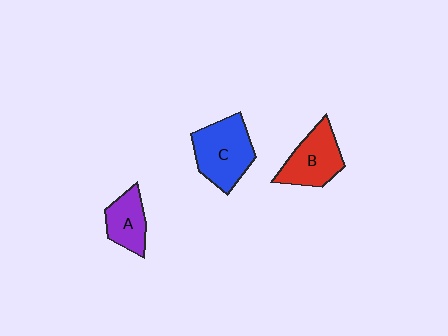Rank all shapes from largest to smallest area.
From largest to smallest: C (blue), B (red), A (purple).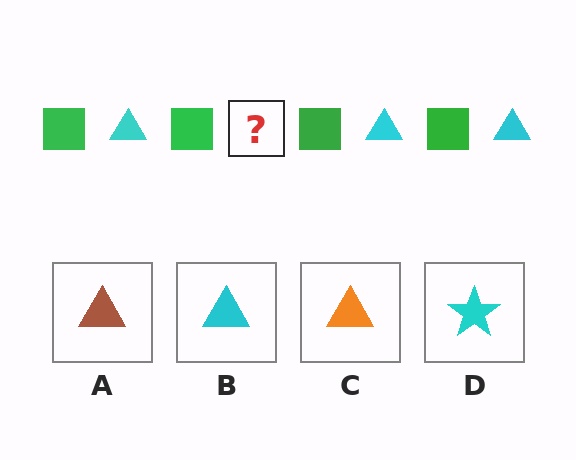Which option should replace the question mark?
Option B.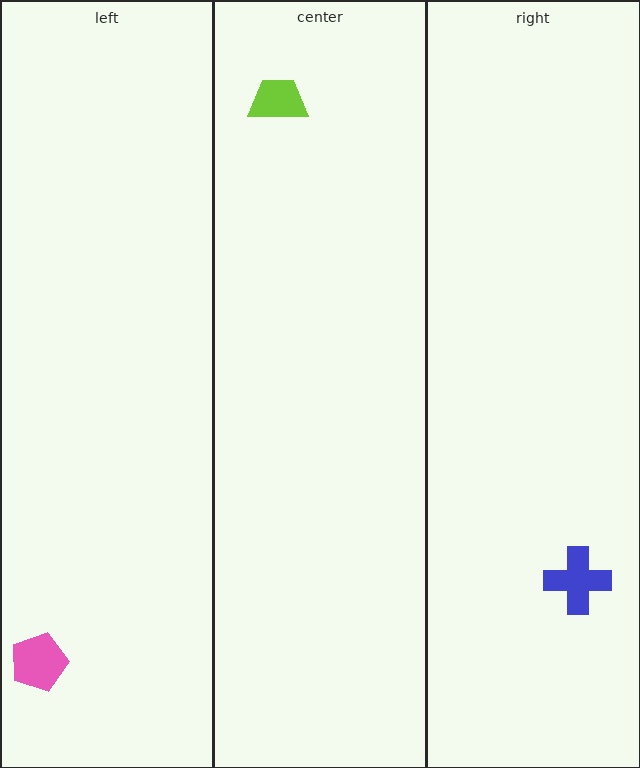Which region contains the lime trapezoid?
The center region.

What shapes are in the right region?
The blue cross.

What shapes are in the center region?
The lime trapezoid.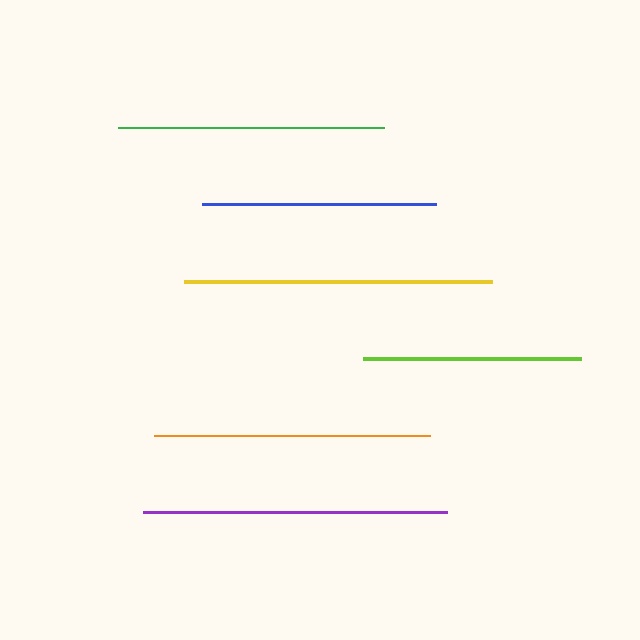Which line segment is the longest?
The yellow line is the longest at approximately 308 pixels.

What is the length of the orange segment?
The orange segment is approximately 276 pixels long.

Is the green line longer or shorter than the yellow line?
The yellow line is longer than the green line.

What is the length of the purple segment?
The purple segment is approximately 304 pixels long.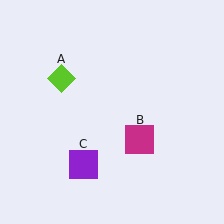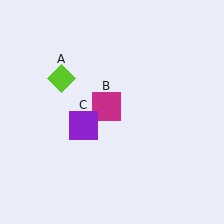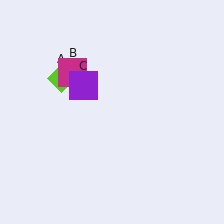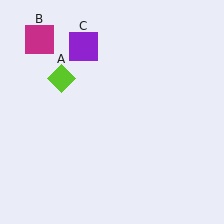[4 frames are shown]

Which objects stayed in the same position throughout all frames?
Lime diamond (object A) remained stationary.